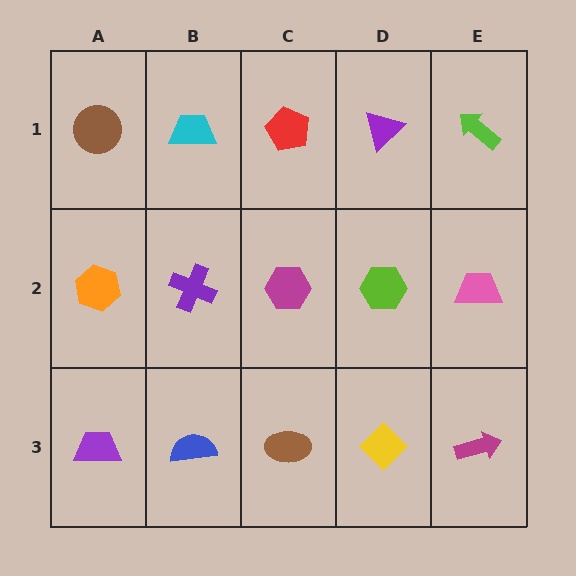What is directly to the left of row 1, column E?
A purple triangle.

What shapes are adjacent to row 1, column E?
A pink trapezoid (row 2, column E), a purple triangle (row 1, column D).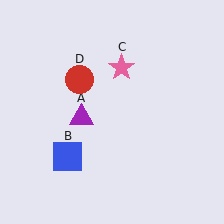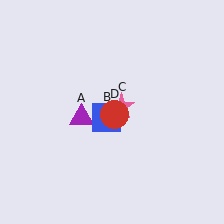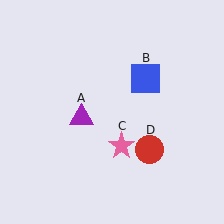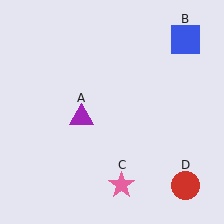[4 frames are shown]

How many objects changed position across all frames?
3 objects changed position: blue square (object B), pink star (object C), red circle (object D).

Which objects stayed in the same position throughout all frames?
Purple triangle (object A) remained stationary.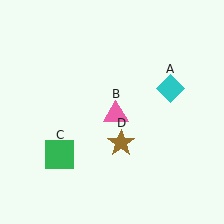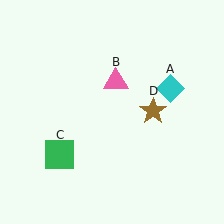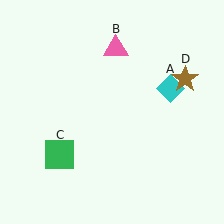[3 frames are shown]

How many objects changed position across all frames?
2 objects changed position: pink triangle (object B), brown star (object D).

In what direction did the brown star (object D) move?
The brown star (object D) moved up and to the right.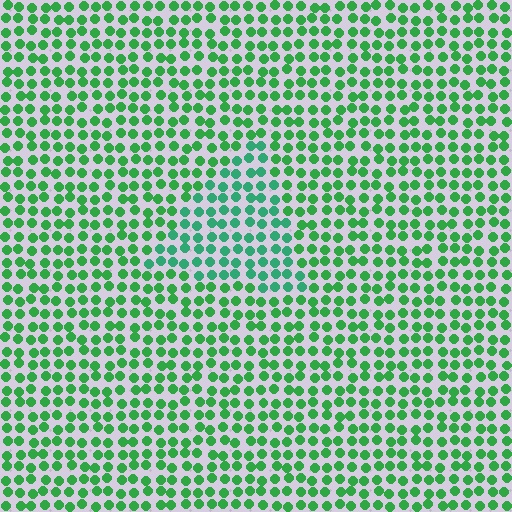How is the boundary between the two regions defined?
The boundary is defined purely by a slight shift in hue (about 23 degrees). Spacing, size, and orientation are identical on both sides.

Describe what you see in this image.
The image is filled with small green elements in a uniform arrangement. A triangle-shaped region is visible where the elements are tinted to a slightly different hue, forming a subtle color boundary.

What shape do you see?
I see a triangle.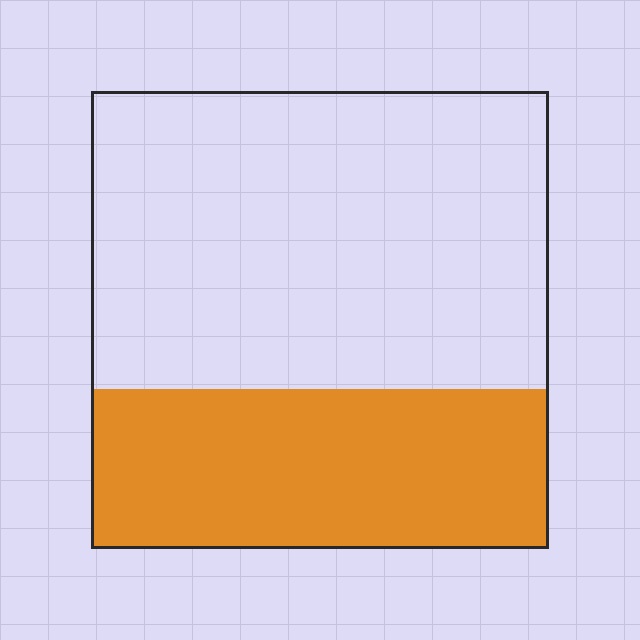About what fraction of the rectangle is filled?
About one third (1/3).